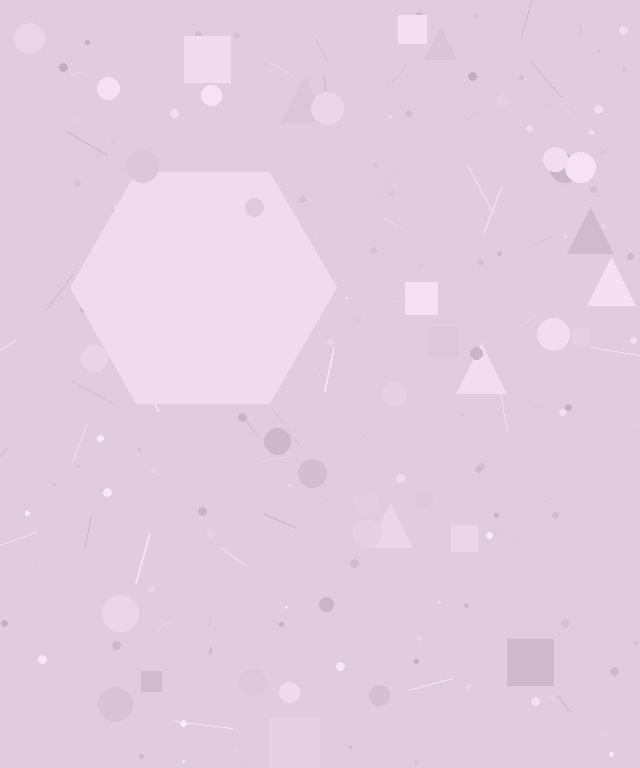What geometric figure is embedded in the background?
A hexagon is embedded in the background.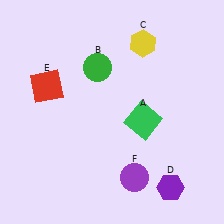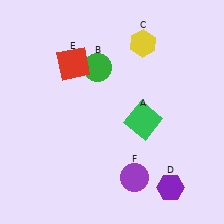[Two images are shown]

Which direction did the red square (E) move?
The red square (E) moved right.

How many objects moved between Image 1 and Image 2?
1 object moved between the two images.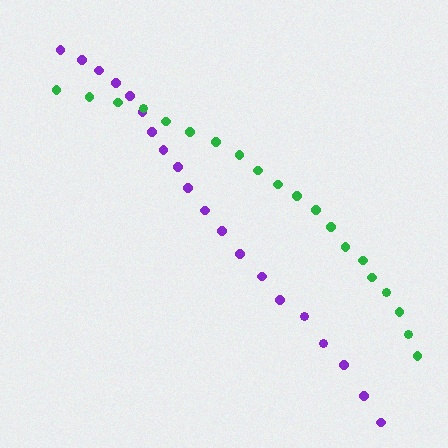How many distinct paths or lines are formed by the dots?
There are 2 distinct paths.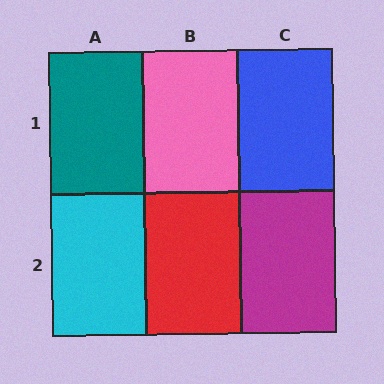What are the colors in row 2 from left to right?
Cyan, red, magenta.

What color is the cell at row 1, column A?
Teal.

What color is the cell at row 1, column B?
Pink.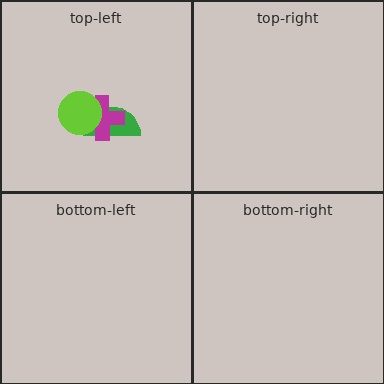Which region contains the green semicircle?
The top-left region.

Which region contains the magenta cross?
The top-left region.